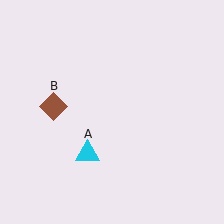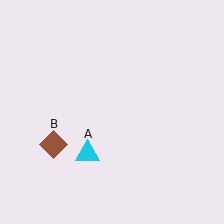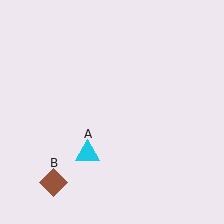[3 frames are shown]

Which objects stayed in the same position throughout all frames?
Cyan triangle (object A) remained stationary.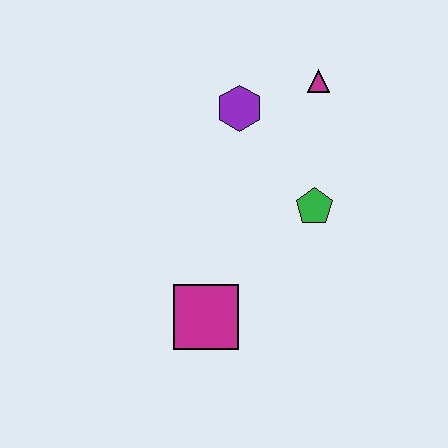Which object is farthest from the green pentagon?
The magenta square is farthest from the green pentagon.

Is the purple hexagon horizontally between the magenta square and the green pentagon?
Yes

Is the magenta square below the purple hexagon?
Yes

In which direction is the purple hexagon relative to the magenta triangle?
The purple hexagon is to the left of the magenta triangle.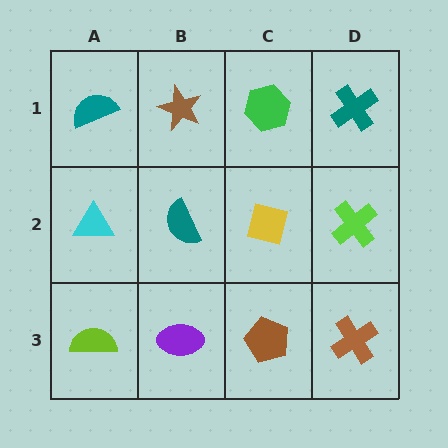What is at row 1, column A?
A teal semicircle.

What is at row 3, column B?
A purple ellipse.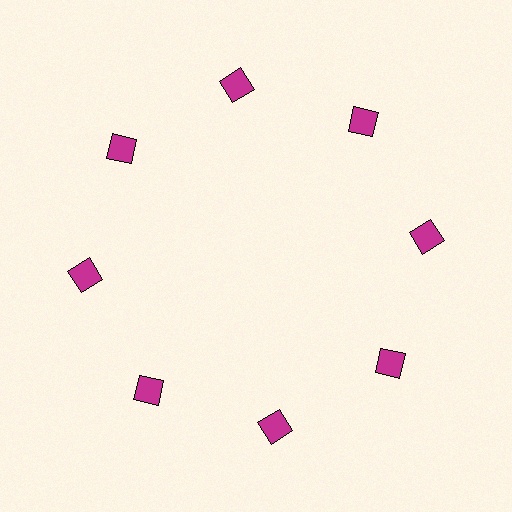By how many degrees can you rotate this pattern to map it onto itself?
The pattern maps onto itself every 45 degrees of rotation.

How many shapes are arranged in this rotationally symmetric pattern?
There are 8 shapes, arranged in 8 groups of 1.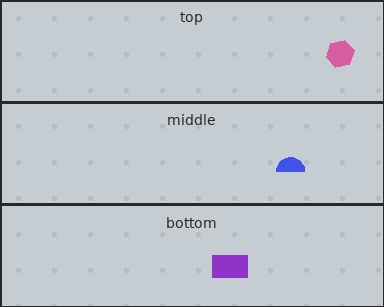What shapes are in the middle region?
The blue semicircle.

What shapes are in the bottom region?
The purple rectangle.